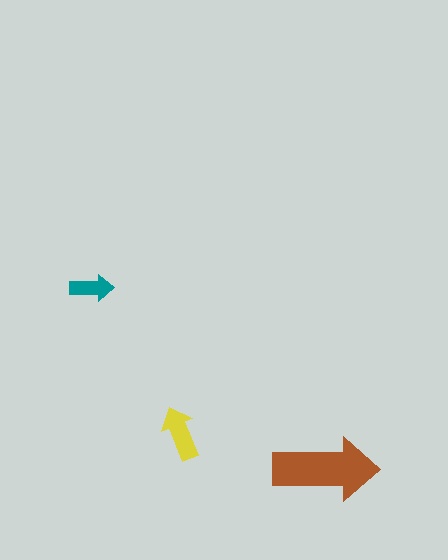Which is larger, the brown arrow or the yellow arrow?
The brown one.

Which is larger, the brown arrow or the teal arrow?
The brown one.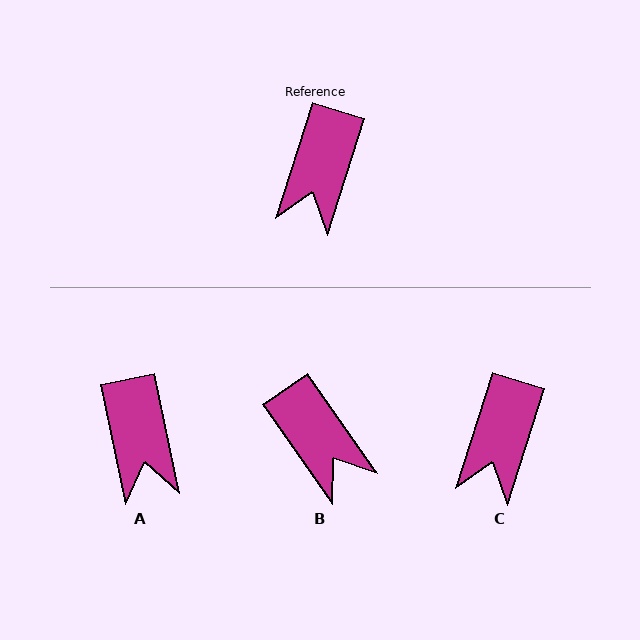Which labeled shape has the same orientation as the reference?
C.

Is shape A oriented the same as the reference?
No, it is off by about 29 degrees.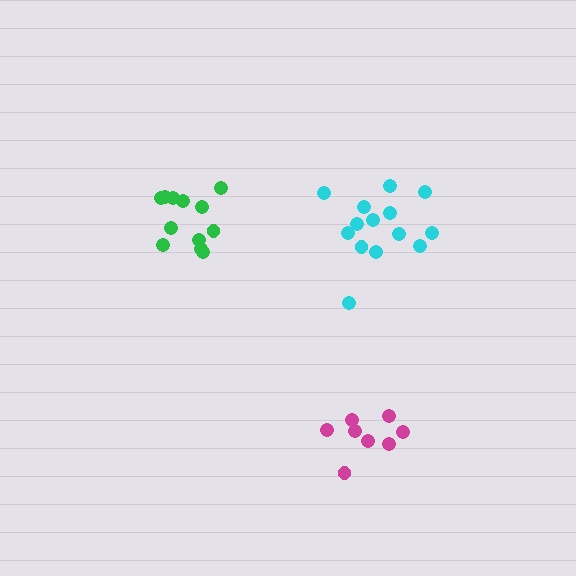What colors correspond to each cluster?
The clusters are colored: magenta, green, cyan.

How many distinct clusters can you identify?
There are 3 distinct clusters.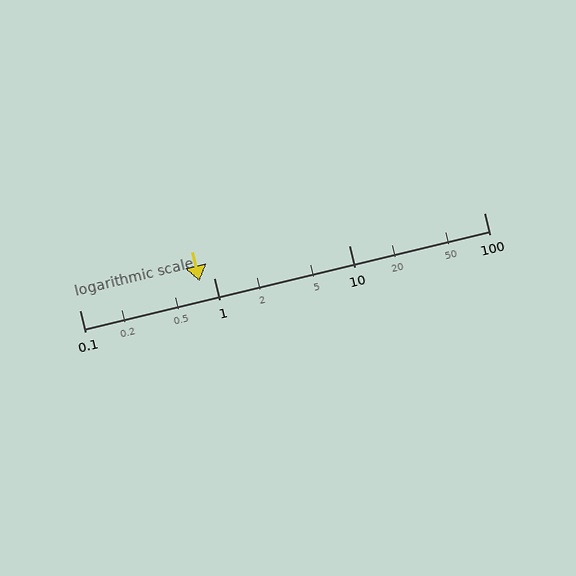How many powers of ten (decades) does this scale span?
The scale spans 3 decades, from 0.1 to 100.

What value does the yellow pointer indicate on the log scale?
The pointer indicates approximately 0.78.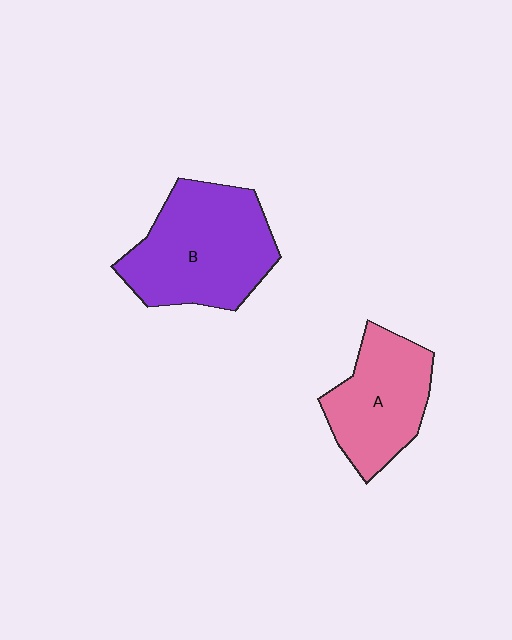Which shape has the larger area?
Shape B (purple).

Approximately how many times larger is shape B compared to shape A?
Approximately 1.4 times.